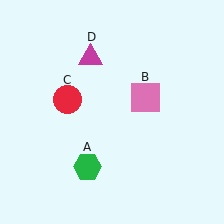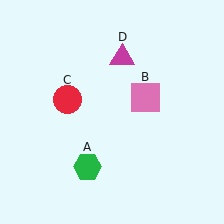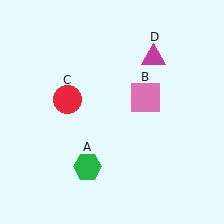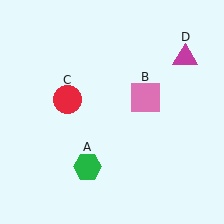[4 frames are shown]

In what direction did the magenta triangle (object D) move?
The magenta triangle (object D) moved right.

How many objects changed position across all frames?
1 object changed position: magenta triangle (object D).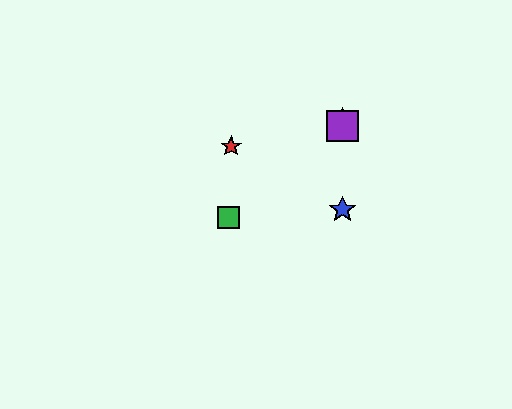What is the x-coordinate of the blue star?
The blue star is at x≈343.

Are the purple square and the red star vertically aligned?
No, the purple square is at x≈343 and the red star is at x≈231.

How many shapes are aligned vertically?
3 shapes (the blue star, the yellow star, the purple square) are aligned vertically.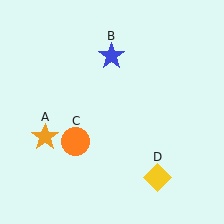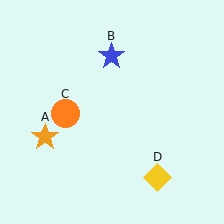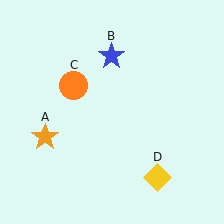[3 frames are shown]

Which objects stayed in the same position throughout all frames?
Orange star (object A) and blue star (object B) and yellow diamond (object D) remained stationary.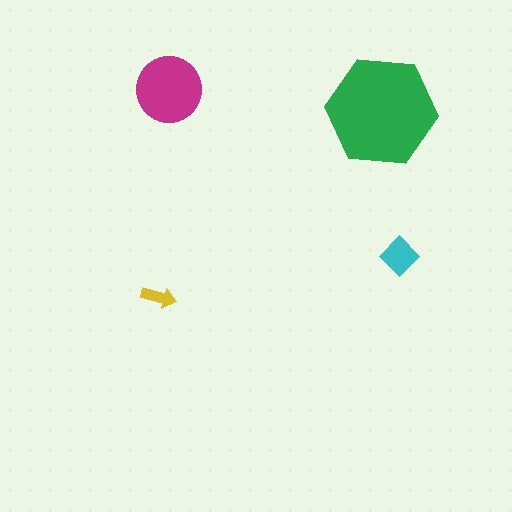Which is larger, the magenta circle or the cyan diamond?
The magenta circle.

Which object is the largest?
The green hexagon.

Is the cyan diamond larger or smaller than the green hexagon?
Smaller.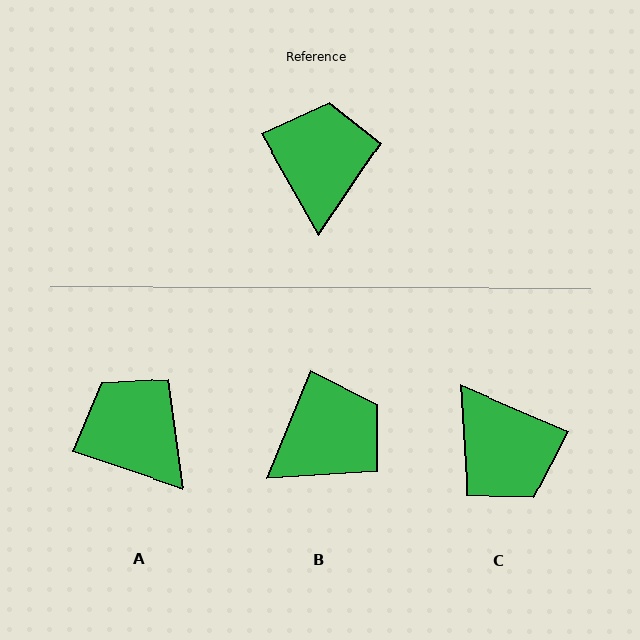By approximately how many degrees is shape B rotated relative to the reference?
Approximately 52 degrees clockwise.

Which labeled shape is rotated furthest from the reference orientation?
C, about 142 degrees away.